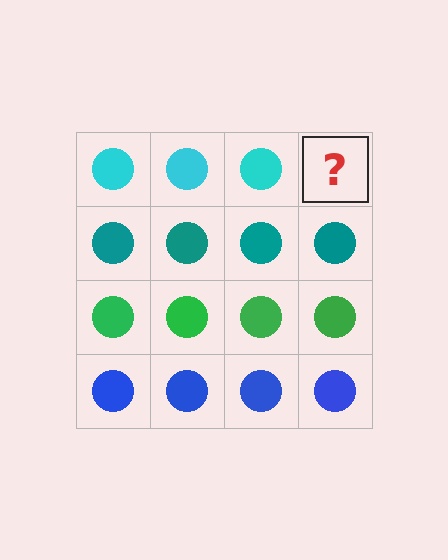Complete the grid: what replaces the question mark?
The question mark should be replaced with a cyan circle.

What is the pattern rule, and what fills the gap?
The rule is that each row has a consistent color. The gap should be filled with a cyan circle.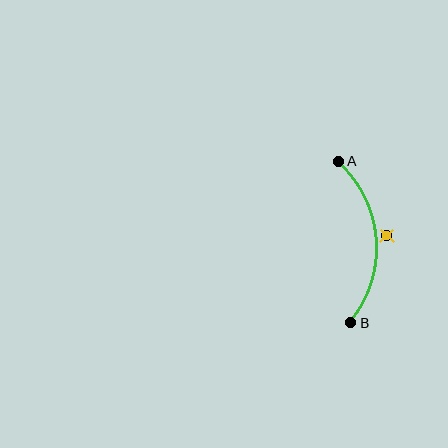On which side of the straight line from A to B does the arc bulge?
The arc bulges to the right of the straight line connecting A and B.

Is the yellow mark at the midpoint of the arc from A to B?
No — the yellow mark does not lie on the arc at all. It sits slightly outside the curve.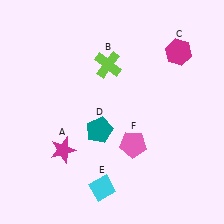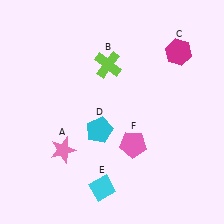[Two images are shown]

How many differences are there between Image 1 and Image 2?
There are 2 differences between the two images.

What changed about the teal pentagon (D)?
In Image 1, D is teal. In Image 2, it changed to cyan.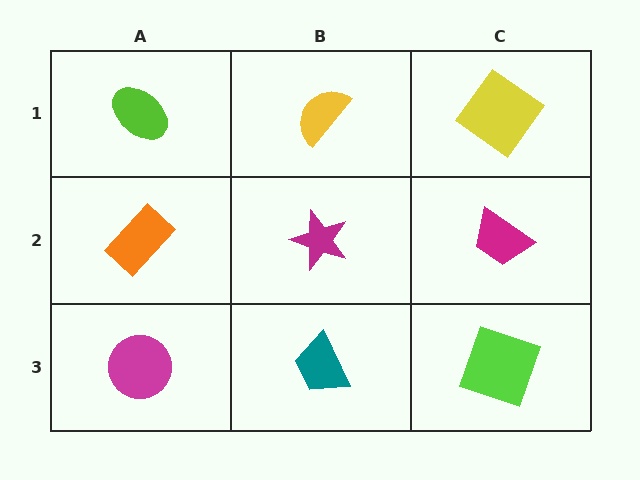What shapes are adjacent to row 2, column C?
A yellow diamond (row 1, column C), a lime square (row 3, column C), a magenta star (row 2, column B).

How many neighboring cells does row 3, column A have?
2.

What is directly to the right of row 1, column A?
A yellow semicircle.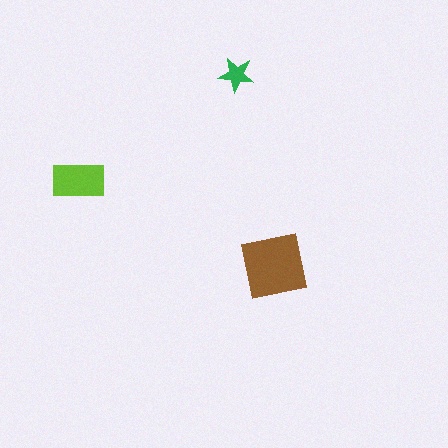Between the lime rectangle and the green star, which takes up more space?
The lime rectangle.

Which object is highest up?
The green star is topmost.